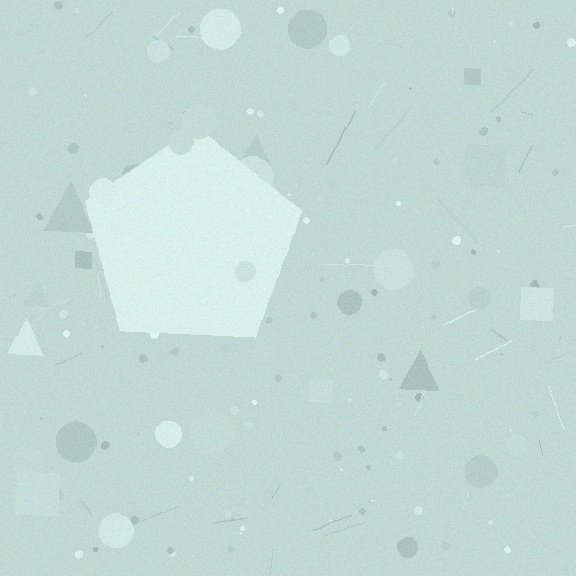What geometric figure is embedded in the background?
A pentagon is embedded in the background.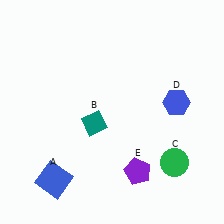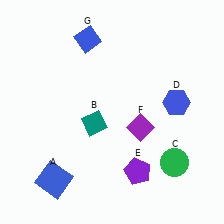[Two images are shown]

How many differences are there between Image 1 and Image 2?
There are 2 differences between the two images.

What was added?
A purple diamond (F), a blue diamond (G) were added in Image 2.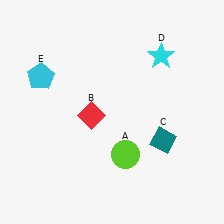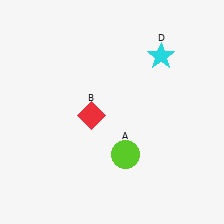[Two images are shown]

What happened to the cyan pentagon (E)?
The cyan pentagon (E) was removed in Image 2. It was in the top-left area of Image 1.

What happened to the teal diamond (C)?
The teal diamond (C) was removed in Image 2. It was in the bottom-right area of Image 1.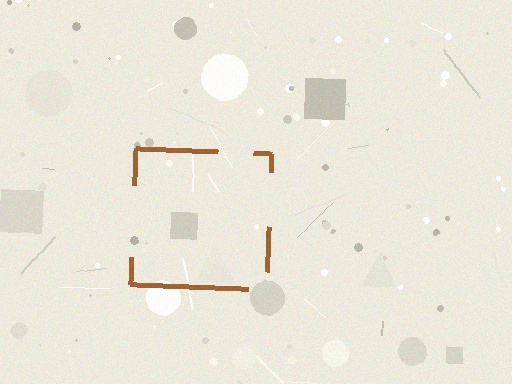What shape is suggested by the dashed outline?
The dashed outline suggests a square.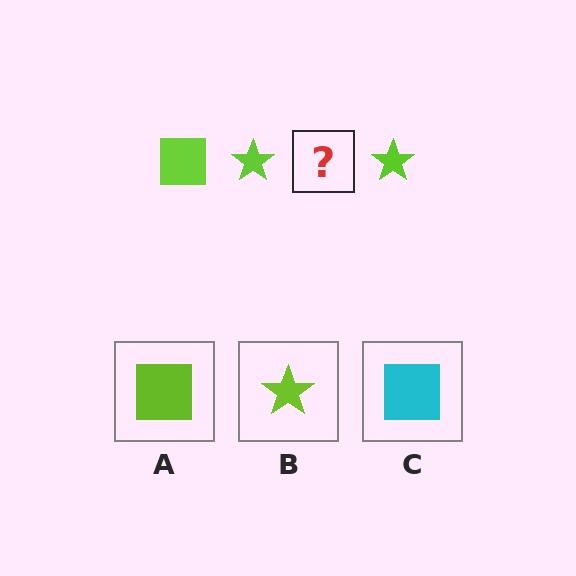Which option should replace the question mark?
Option A.